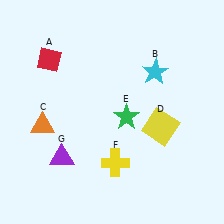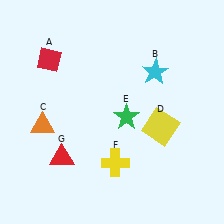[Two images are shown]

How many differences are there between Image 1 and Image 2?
There is 1 difference between the two images.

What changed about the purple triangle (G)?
In Image 1, G is purple. In Image 2, it changed to red.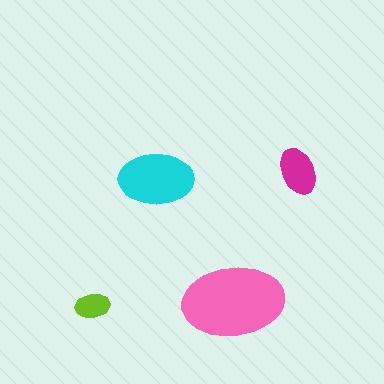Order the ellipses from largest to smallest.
the pink one, the cyan one, the magenta one, the lime one.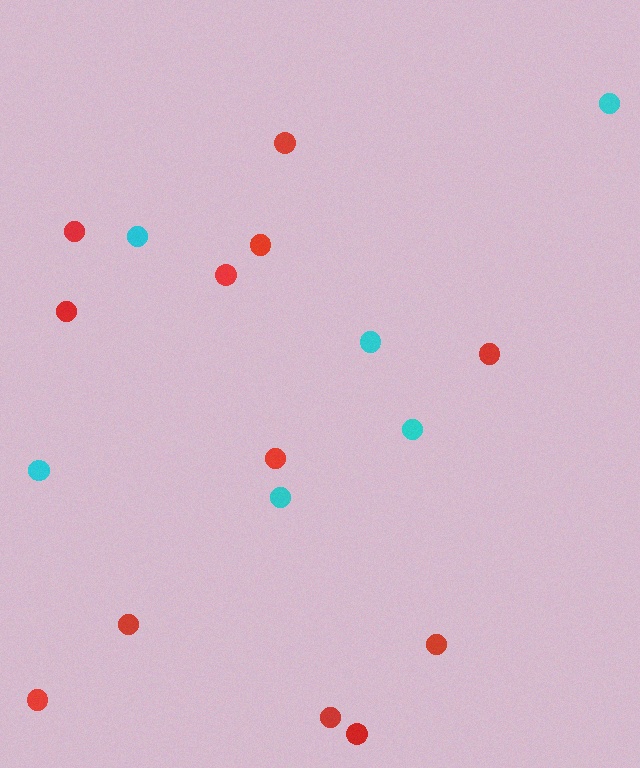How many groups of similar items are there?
There are 2 groups: one group of red circles (12) and one group of cyan circles (6).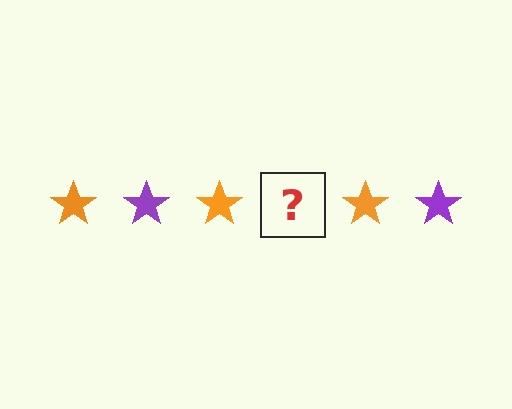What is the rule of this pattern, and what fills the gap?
The rule is that the pattern cycles through orange, purple stars. The gap should be filled with a purple star.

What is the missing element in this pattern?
The missing element is a purple star.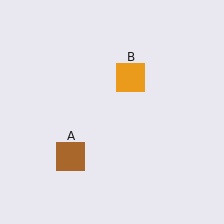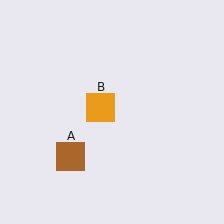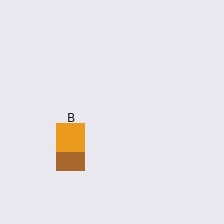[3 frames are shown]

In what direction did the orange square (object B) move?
The orange square (object B) moved down and to the left.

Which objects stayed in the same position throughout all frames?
Brown square (object A) remained stationary.